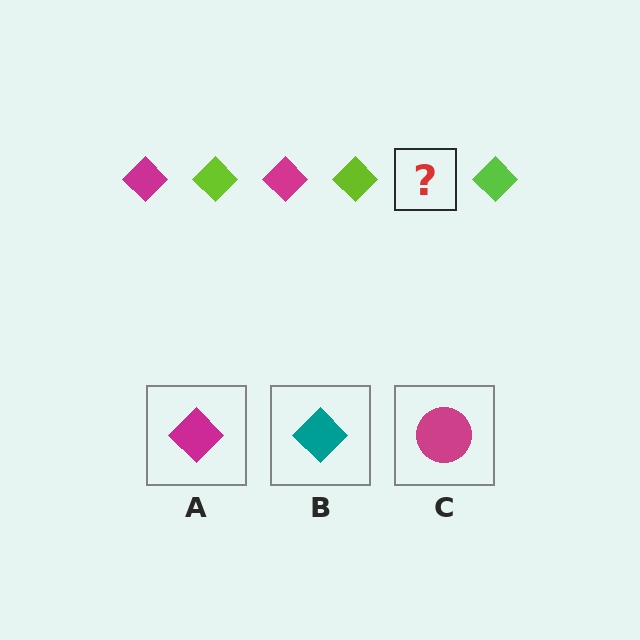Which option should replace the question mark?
Option A.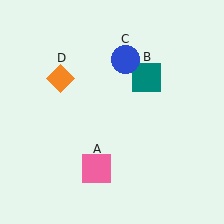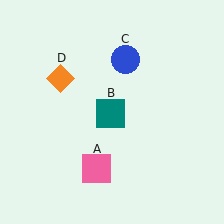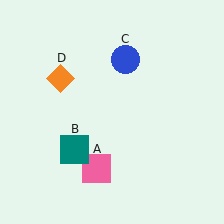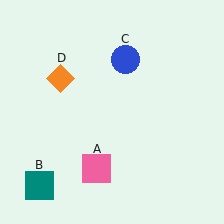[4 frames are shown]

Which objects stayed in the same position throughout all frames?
Pink square (object A) and blue circle (object C) and orange diamond (object D) remained stationary.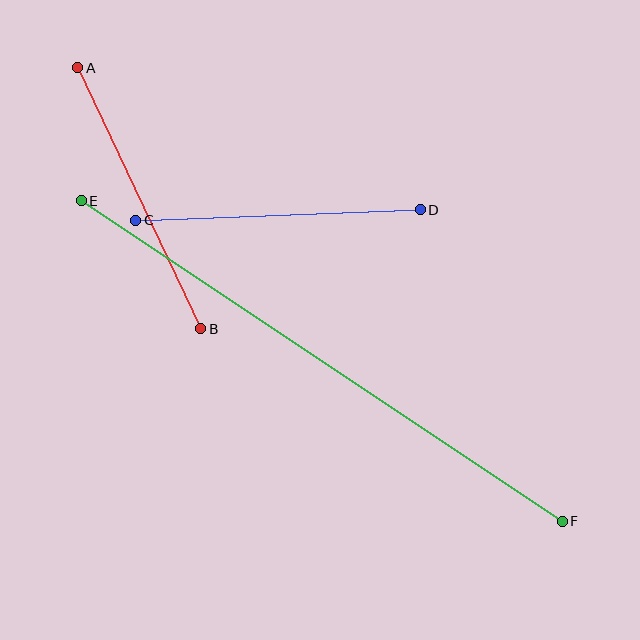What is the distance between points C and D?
The distance is approximately 284 pixels.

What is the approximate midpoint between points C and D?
The midpoint is at approximately (278, 215) pixels.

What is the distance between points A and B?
The distance is approximately 289 pixels.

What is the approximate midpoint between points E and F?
The midpoint is at approximately (322, 361) pixels.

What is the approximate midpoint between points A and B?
The midpoint is at approximately (139, 198) pixels.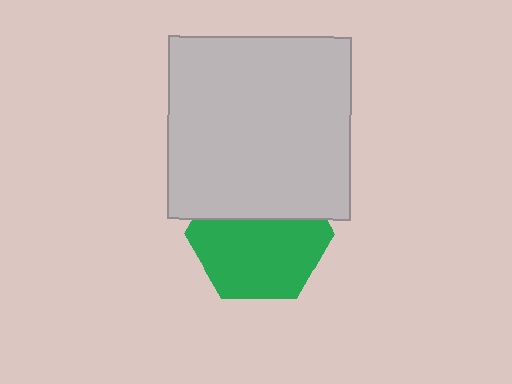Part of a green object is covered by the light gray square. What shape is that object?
It is a hexagon.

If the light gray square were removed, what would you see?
You would see the complete green hexagon.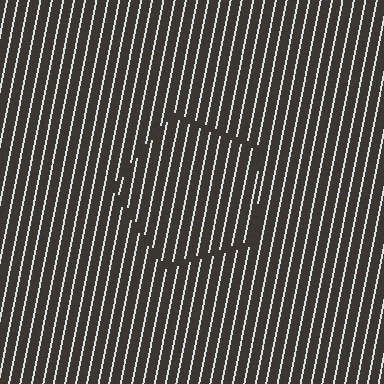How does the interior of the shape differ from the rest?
The interior of the shape contains the same grating, shifted by half a period — the contour is defined by the phase discontinuity where line-ends from the inner and outer gratings abut.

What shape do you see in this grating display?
An illusory pentagon. The interior of the shape contains the same grating, shifted by half a period — the contour is defined by the phase discontinuity where line-ends from the inner and outer gratings abut.